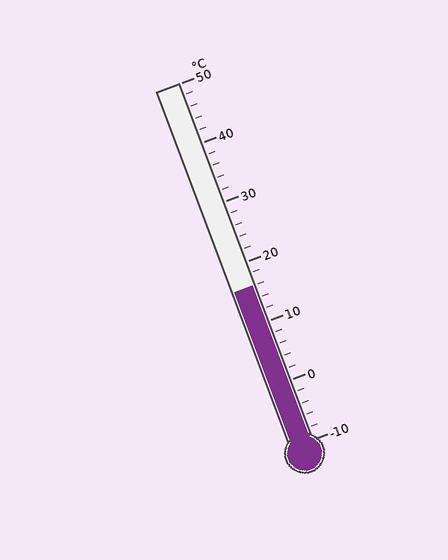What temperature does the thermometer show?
The thermometer shows approximately 16°C.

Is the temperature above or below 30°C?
The temperature is below 30°C.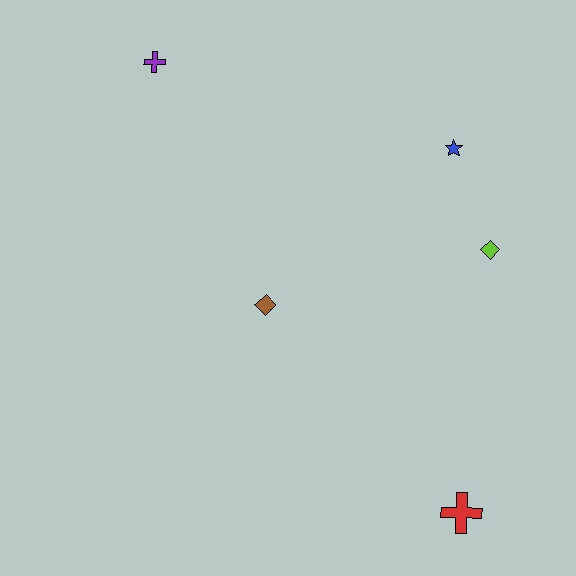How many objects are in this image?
There are 5 objects.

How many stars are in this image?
There is 1 star.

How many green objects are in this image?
There are no green objects.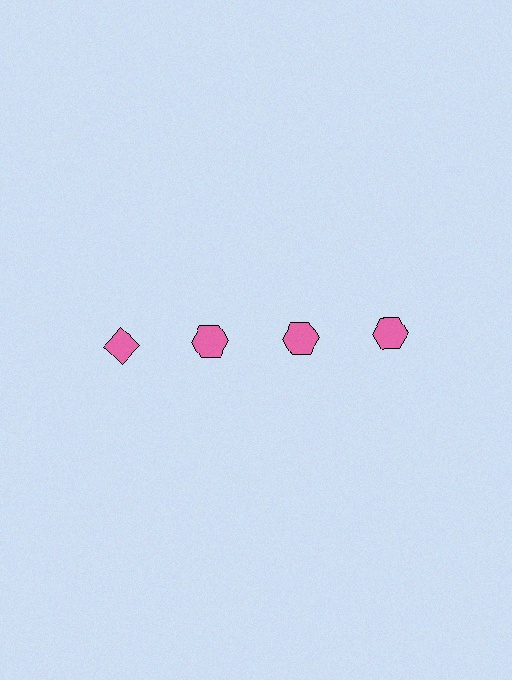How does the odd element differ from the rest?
It has a different shape: diamond instead of hexagon.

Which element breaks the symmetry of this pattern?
The pink diamond in the top row, leftmost column breaks the symmetry. All other shapes are pink hexagons.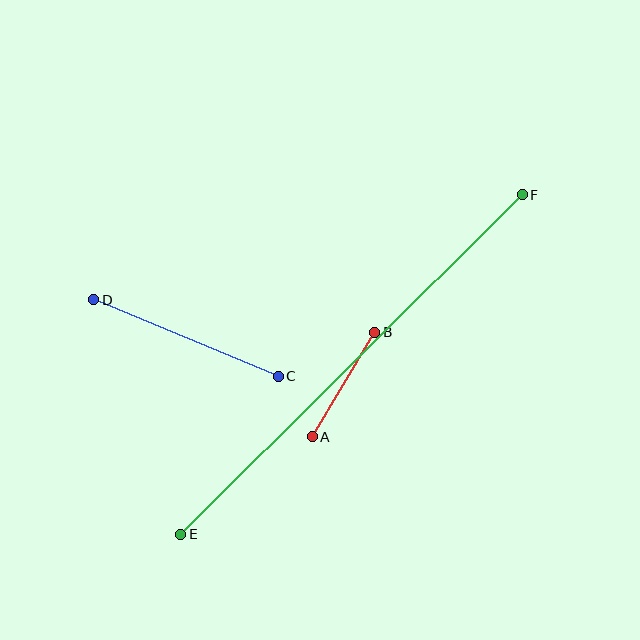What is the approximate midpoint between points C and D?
The midpoint is at approximately (186, 338) pixels.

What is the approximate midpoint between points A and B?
The midpoint is at approximately (344, 385) pixels.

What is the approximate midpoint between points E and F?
The midpoint is at approximately (351, 364) pixels.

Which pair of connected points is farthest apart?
Points E and F are farthest apart.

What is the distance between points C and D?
The distance is approximately 200 pixels.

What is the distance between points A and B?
The distance is approximately 122 pixels.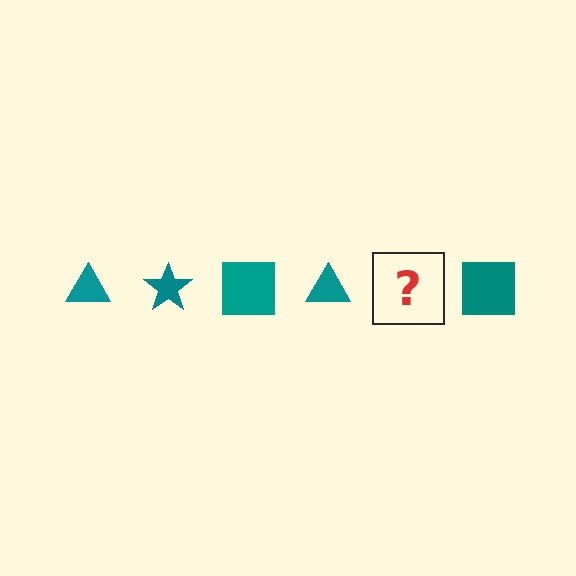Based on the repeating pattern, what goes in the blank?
The blank should be a teal star.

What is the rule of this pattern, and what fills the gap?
The rule is that the pattern cycles through triangle, star, square shapes in teal. The gap should be filled with a teal star.